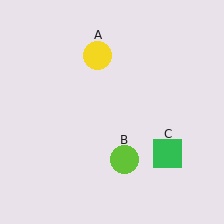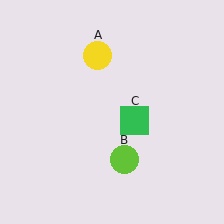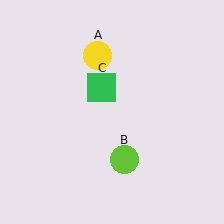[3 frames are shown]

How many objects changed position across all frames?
1 object changed position: green square (object C).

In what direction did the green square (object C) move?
The green square (object C) moved up and to the left.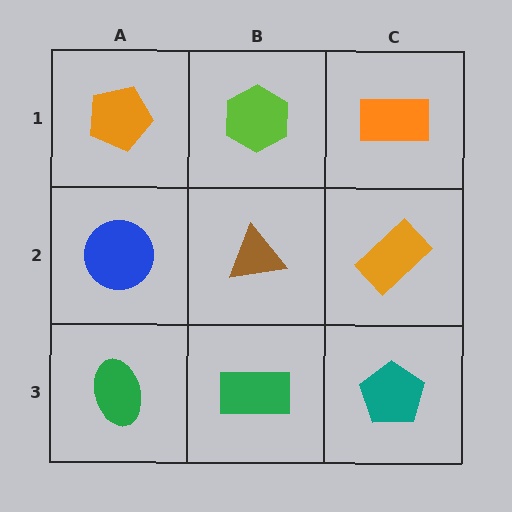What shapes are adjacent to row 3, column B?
A brown triangle (row 2, column B), a green ellipse (row 3, column A), a teal pentagon (row 3, column C).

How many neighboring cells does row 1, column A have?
2.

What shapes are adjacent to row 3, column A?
A blue circle (row 2, column A), a green rectangle (row 3, column B).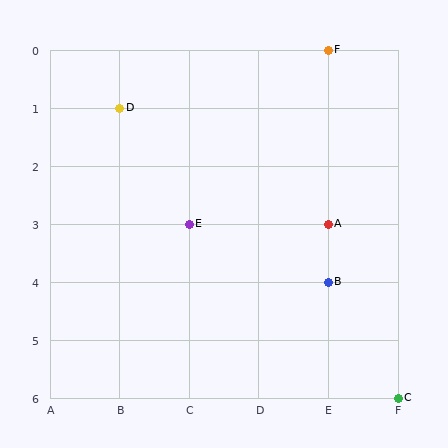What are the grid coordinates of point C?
Point C is at grid coordinates (F, 6).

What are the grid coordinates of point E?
Point E is at grid coordinates (C, 3).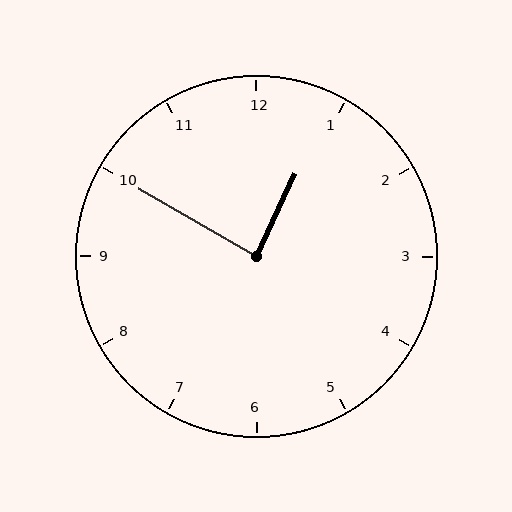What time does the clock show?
12:50.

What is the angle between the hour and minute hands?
Approximately 85 degrees.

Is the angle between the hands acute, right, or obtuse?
It is right.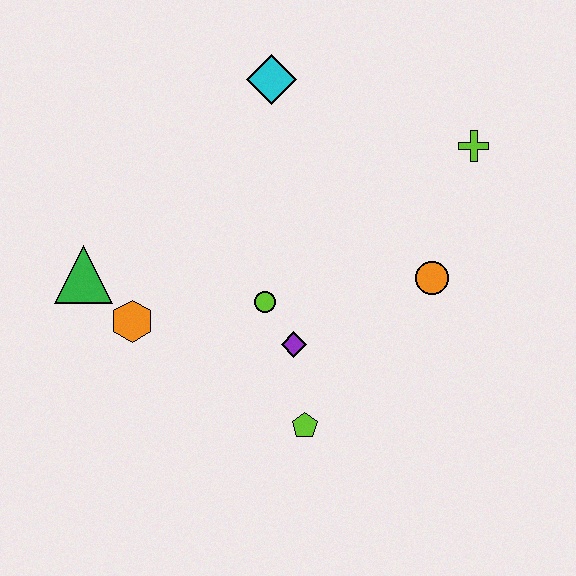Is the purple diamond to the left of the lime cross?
Yes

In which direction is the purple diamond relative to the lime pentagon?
The purple diamond is above the lime pentagon.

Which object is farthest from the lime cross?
The green triangle is farthest from the lime cross.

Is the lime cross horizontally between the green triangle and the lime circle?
No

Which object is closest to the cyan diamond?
The lime cross is closest to the cyan diamond.